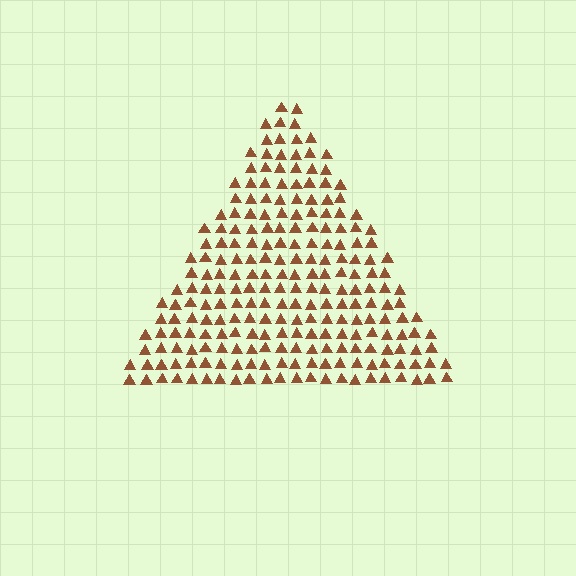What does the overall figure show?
The overall figure shows a triangle.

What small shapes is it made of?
It is made of small triangles.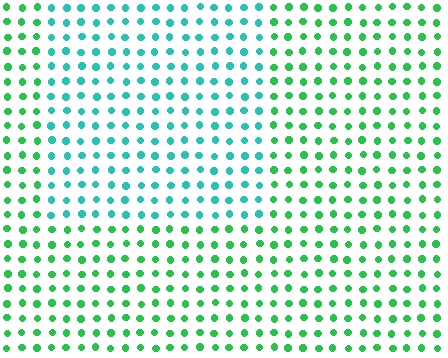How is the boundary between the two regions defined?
The boundary is defined purely by a slight shift in hue (about 40 degrees). Spacing, size, and orientation are identical on both sides.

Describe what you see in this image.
The image is filled with small green elements in a uniform arrangement. A rectangle-shaped region is visible where the elements are tinted to a slightly different hue, forming a subtle color boundary.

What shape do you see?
I see a rectangle.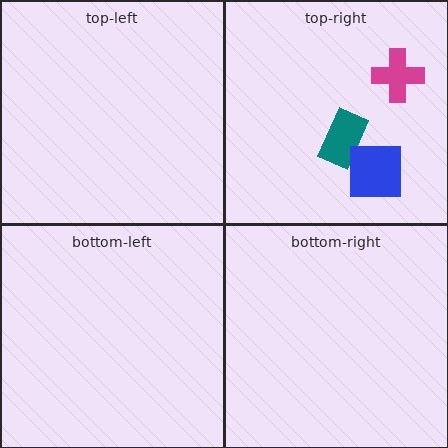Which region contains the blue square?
The top-right region.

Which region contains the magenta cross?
The top-right region.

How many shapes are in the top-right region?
3.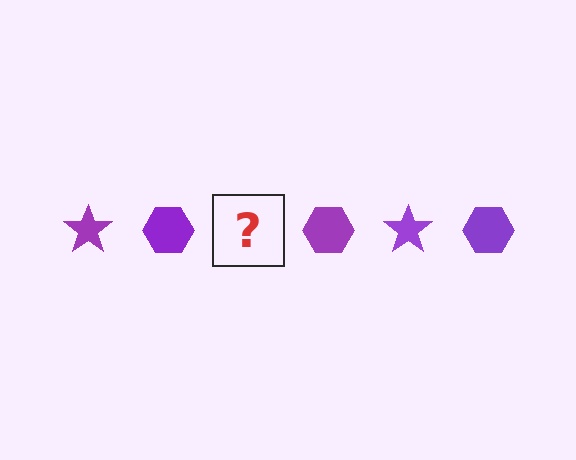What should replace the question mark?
The question mark should be replaced with a purple star.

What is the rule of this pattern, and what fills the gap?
The rule is that the pattern cycles through star, hexagon shapes in purple. The gap should be filled with a purple star.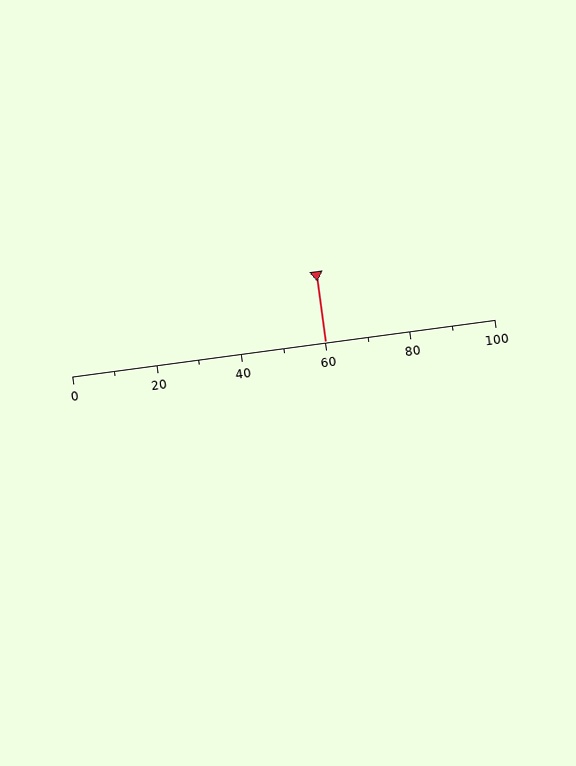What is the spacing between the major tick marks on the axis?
The major ticks are spaced 20 apart.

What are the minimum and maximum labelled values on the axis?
The axis runs from 0 to 100.